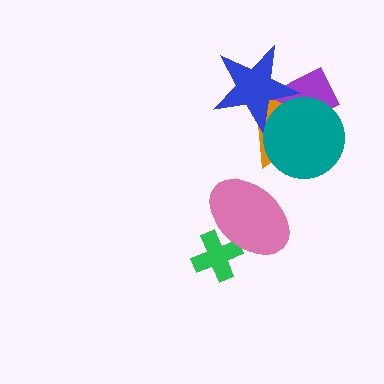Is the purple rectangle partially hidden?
Yes, it is partially covered by another shape.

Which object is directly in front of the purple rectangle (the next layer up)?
The orange triangle is directly in front of the purple rectangle.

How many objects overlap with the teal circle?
3 objects overlap with the teal circle.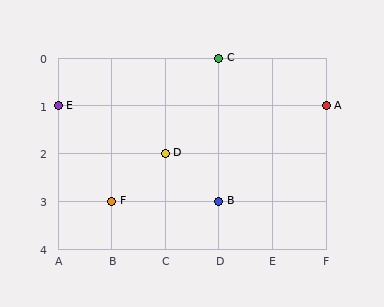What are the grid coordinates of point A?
Point A is at grid coordinates (F, 1).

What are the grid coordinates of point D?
Point D is at grid coordinates (C, 2).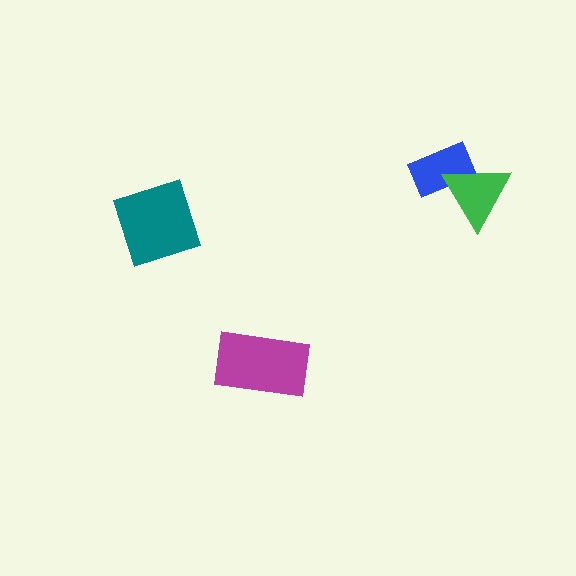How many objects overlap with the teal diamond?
0 objects overlap with the teal diamond.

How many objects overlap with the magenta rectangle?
0 objects overlap with the magenta rectangle.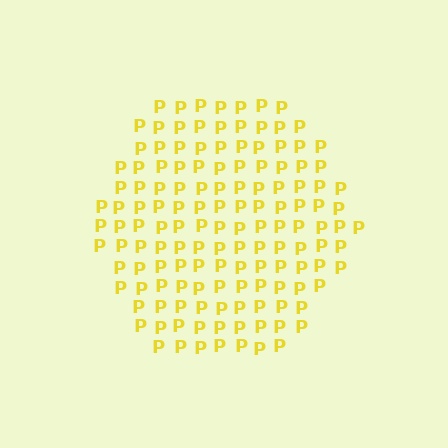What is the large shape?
The large shape is a hexagon.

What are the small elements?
The small elements are letter P's.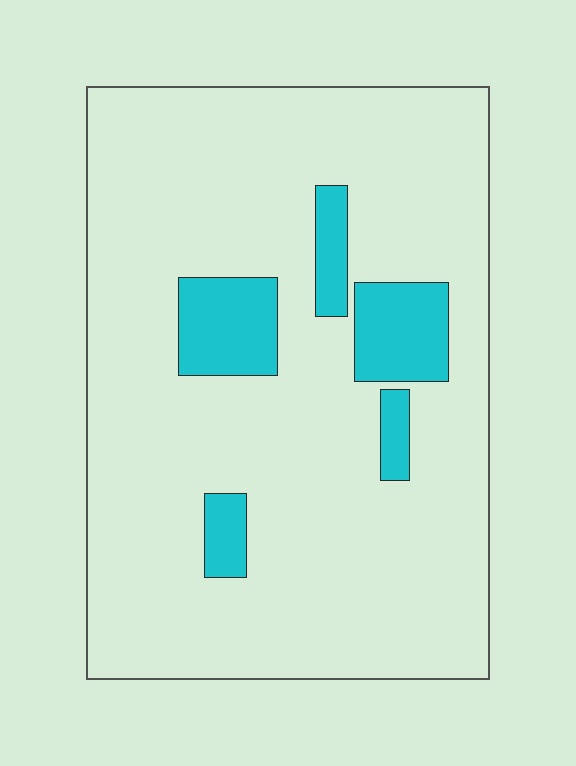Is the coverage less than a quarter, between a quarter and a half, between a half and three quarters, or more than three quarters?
Less than a quarter.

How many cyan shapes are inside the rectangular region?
5.